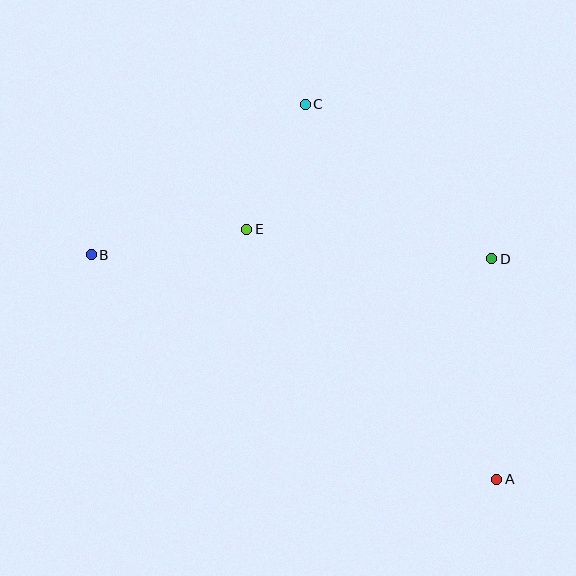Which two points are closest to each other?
Points C and E are closest to each other.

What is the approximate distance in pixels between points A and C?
The distance between A and C is approximately 421 pixels.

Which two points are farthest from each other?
Points A and B are farthest from each other.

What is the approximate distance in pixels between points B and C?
The distance between B and C is approximately 262 pixels.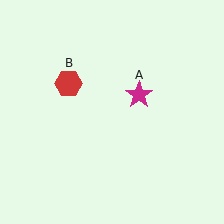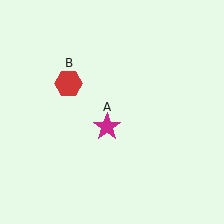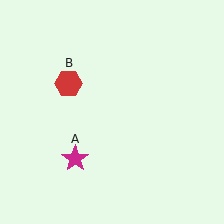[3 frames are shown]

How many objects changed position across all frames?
1 object changed position: magenta star (object A).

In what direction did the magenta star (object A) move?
The magenta star (object A) moved down and to the left.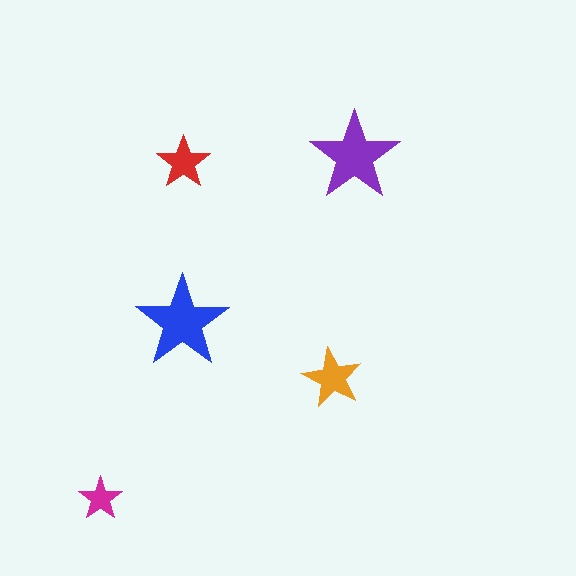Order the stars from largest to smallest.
the blue one, the purple one, the orange one, the red one, the magenta one.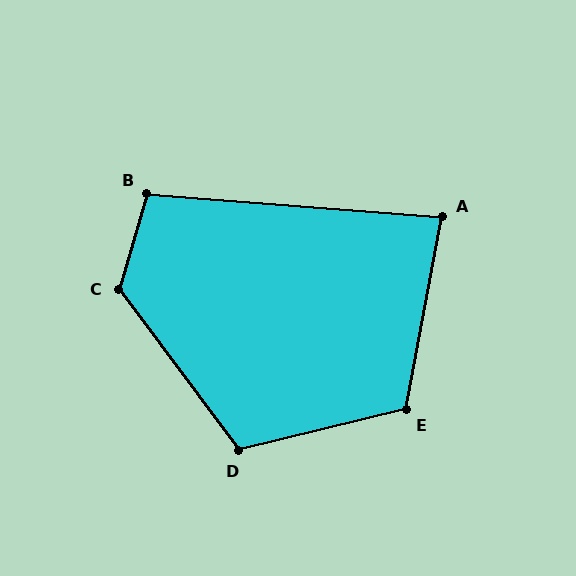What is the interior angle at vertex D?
Approximately 113 degrees (obtuse).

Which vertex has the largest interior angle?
C, at approximately 127 degrees.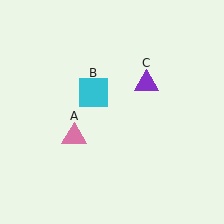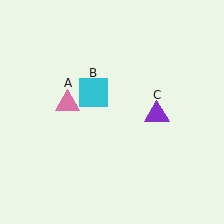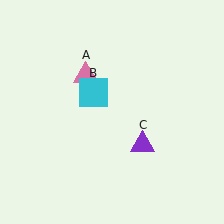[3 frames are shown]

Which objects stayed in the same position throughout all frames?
Cyan square (object B) remained stationary.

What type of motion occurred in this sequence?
The pink triangle (object A), purple triangle (object C) rotated clockwise around the center of the scene.